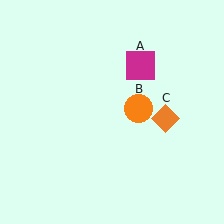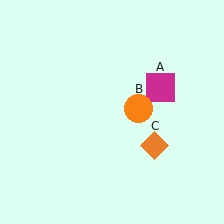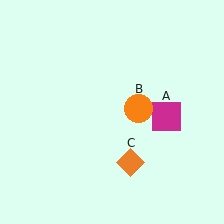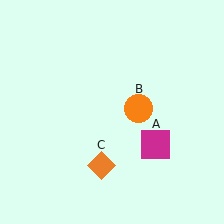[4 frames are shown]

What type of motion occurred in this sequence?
The magenta square (object A), orange diamond (object C) rotated clockwise around the center of the scene.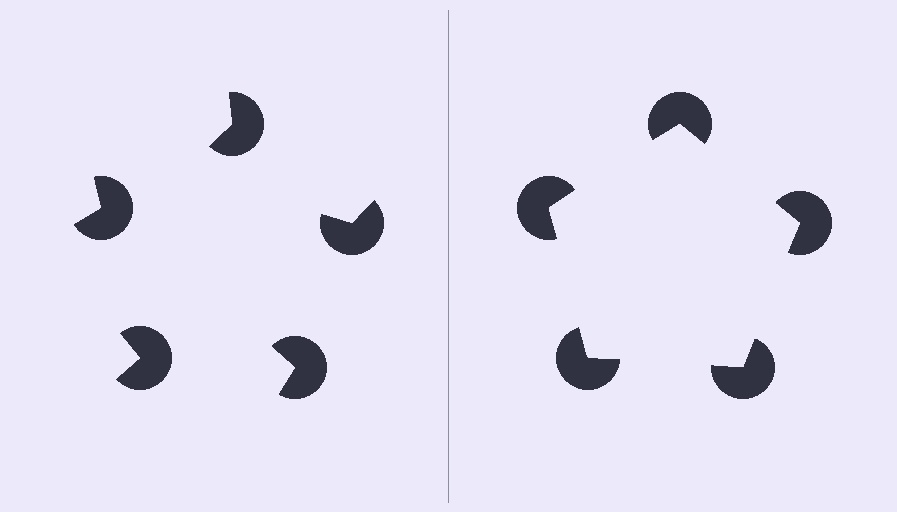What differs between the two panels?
The pac-man discs are positioned identically on both sides; only the wedge orientations differ. On the right they align to a pentagon; on the left they are misaligned.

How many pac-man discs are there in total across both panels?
10 — 5 on each side.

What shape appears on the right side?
An illusory pentagon.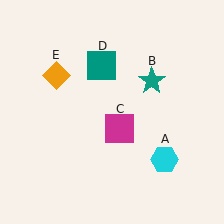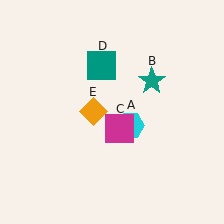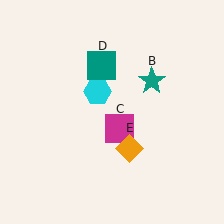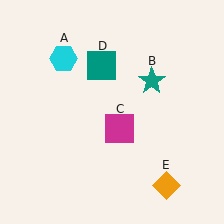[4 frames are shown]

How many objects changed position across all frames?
2 objects changed position: cyan hexagon (object A), orange diamond (object E).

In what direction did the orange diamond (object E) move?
The orange diamond (object E) moved down and to the right.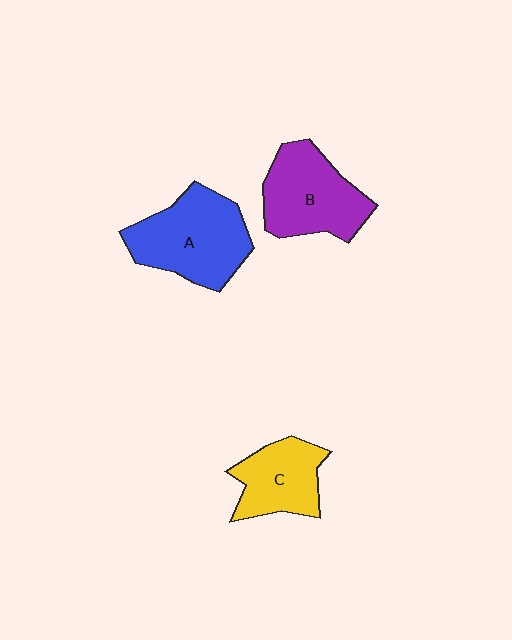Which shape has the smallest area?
Shape C (yellow).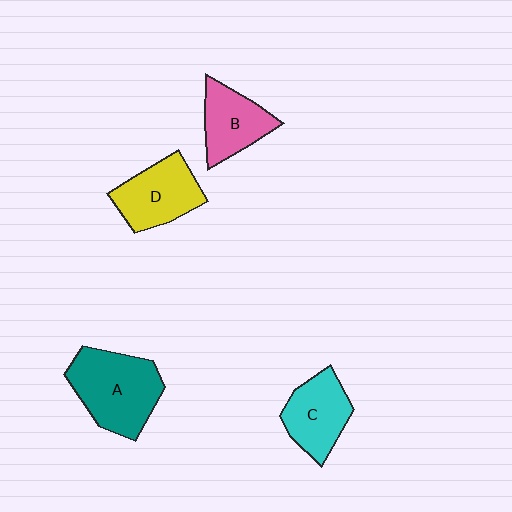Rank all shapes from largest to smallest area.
From largest to smallest: A (teal), D (yellow), C (cyan), B (pink).